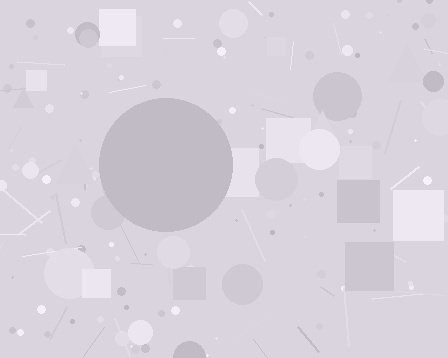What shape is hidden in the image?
A circle is hidden in the image.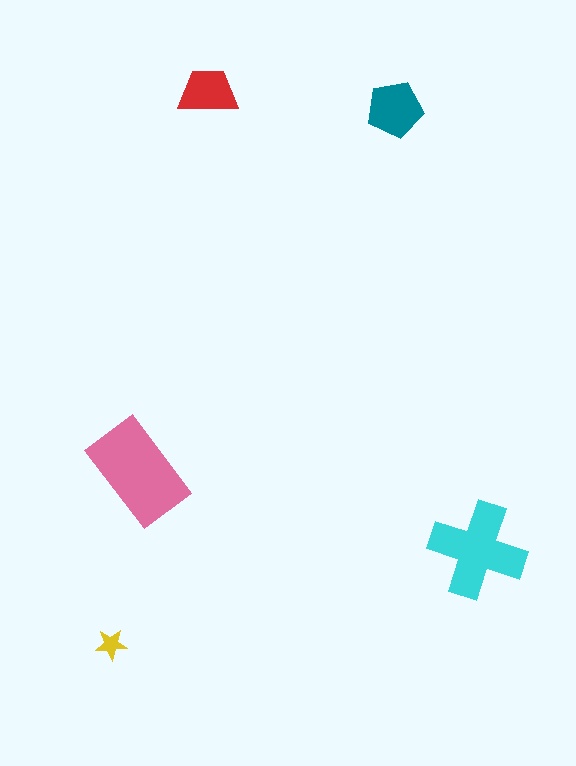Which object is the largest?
The pink rectangle.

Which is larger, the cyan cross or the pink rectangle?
The pink rectangle.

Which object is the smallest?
The yellow star.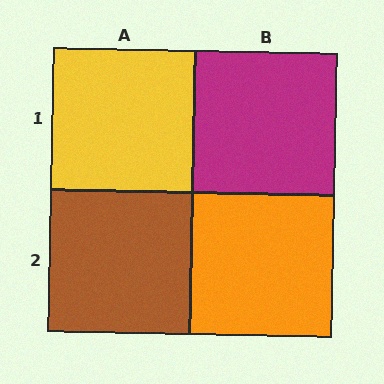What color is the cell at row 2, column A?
Brown.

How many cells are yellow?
1 cell is yellow.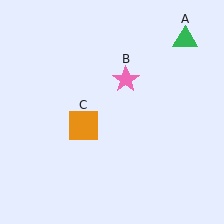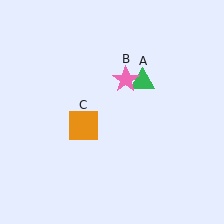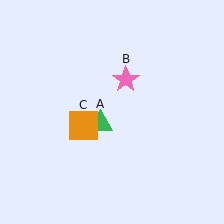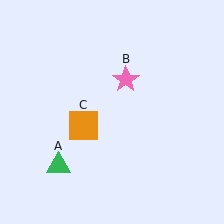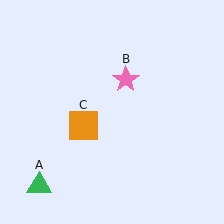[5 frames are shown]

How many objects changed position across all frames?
1 object changed position: green triangle (object A).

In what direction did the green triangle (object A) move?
The green triangle (object A) moved down and to the left.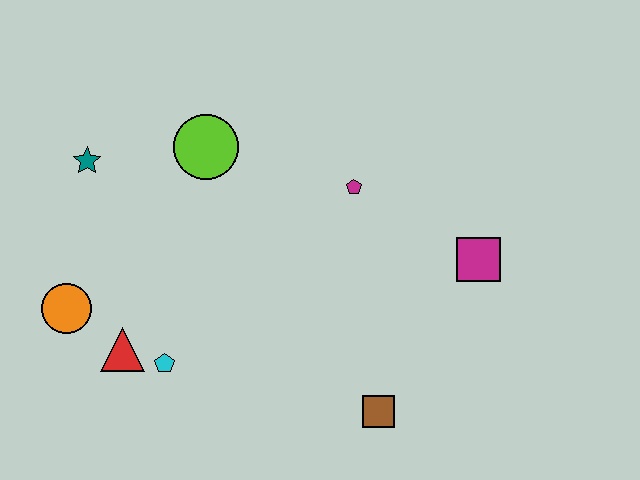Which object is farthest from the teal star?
The magenta square is farthest from the teal star.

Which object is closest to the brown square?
The magenta square is closest to the brown square.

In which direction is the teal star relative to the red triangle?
The teal star is above the red triangle.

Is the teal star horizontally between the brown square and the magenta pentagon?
No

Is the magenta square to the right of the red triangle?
Yes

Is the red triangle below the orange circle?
Yes